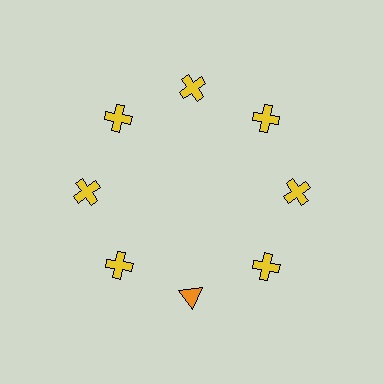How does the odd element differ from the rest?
It differs in both color (orange instead of yellow) and shape (triangle instead of cross).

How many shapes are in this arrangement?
There are 8 shapes arranged in a ring pattern.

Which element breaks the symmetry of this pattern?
The orange triangle at roughly the 6 o'clock position breaks the symmetry. All other shapes are yellow crosses.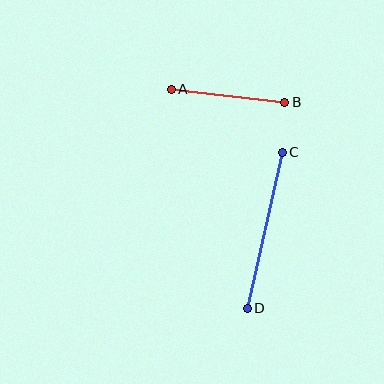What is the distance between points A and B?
The distance is approximately 114 pixels.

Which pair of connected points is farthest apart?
Points C and D are farthest apart.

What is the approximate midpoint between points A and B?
The midpoint is at approximately (228, 96) pixels.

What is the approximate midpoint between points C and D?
The midpoint is at approximately (265, 230) pixels.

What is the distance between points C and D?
The distance is approximately 160 pixels.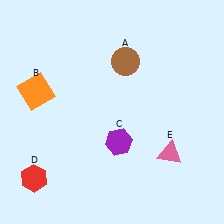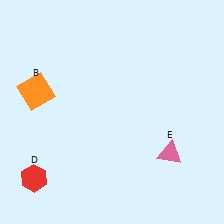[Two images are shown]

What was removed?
The brown circle (A), the purple hexagon (C) were removed in Image 2.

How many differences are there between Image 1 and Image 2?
There are 2 differences between the two images.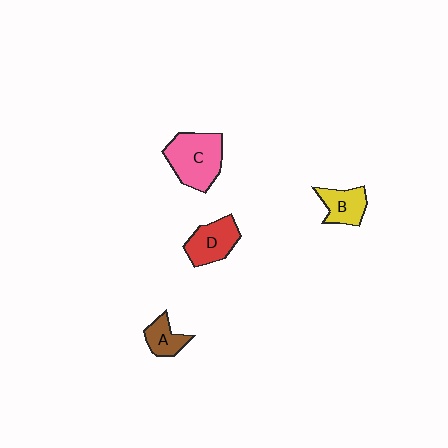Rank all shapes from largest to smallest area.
From largest to smallest: C (pink), D (red), B (yellow), A (brown).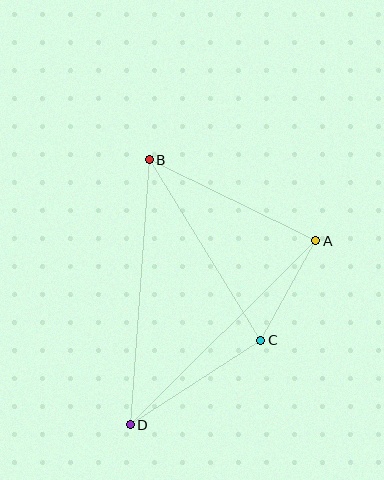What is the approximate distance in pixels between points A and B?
The distance between A and B is approximately 185 pixels.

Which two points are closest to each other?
Points A and C are closest to each other.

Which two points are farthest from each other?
Points B and D are farthest from each other.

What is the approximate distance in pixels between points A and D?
The distance between A and D is approximately 261 pixels.